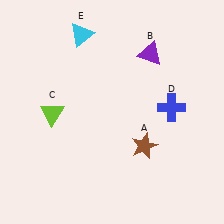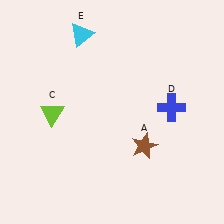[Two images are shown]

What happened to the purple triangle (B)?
The purple triangle (B) was removed in Image 2. It was in the top-right area of Image 1.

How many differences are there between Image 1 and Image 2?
There is 1 difference between the two images.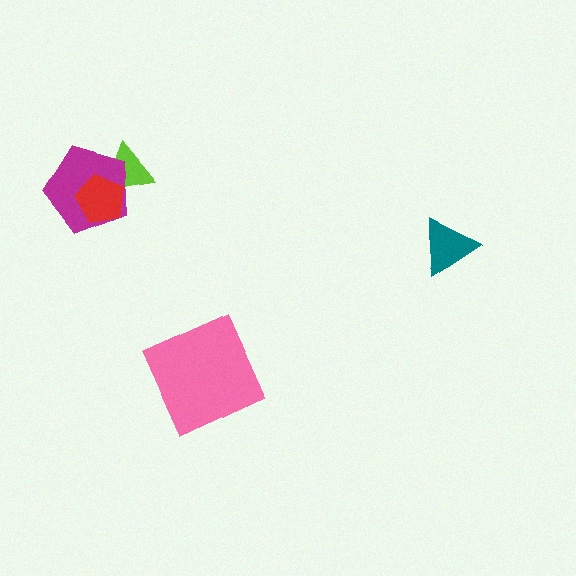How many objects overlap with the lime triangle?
2 objects overlap with the lime triangle.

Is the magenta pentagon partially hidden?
Yes, it is partially covered by another shape.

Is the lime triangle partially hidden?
Yes, it is partially covered by another shape.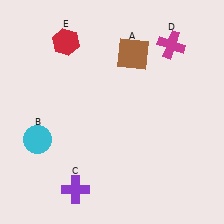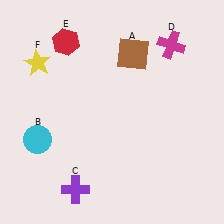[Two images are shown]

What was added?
A yellow star (F) was added in Image 2.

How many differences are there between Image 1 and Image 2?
There is 1 difference between the two images.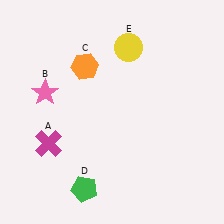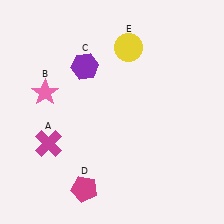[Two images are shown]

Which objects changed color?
C changed from orange to purple. D changed from green to magenta.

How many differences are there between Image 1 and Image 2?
There are 2 differences between the two images.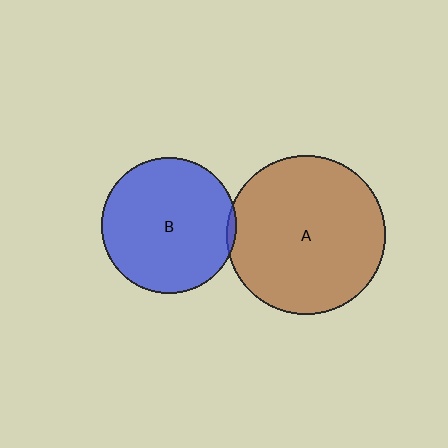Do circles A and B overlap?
Yes.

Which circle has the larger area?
Circle A (brown).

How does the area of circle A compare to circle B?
Approximately 1.4 times.